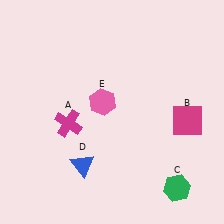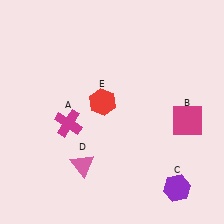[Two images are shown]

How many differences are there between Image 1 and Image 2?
There are 3 differences between the two images.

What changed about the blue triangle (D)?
In Image 1, D is blue. In Image 2, it changed to pink.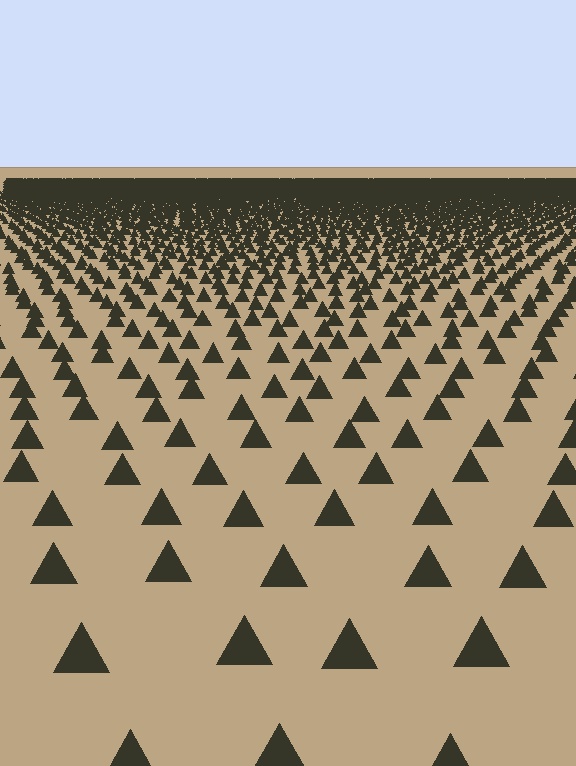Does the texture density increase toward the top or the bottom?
Density increases toward the top.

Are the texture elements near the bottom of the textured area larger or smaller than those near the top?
Larger. Near the bottom, elements are closer to the viewer and appear at a bigger on-screen size.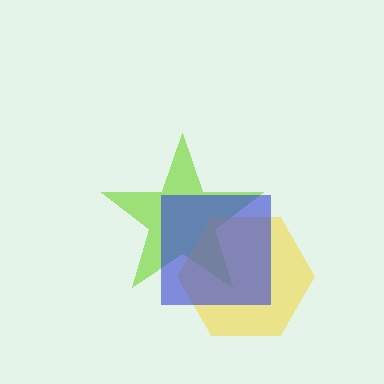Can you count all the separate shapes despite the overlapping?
Yes, there are 3 separate shapes.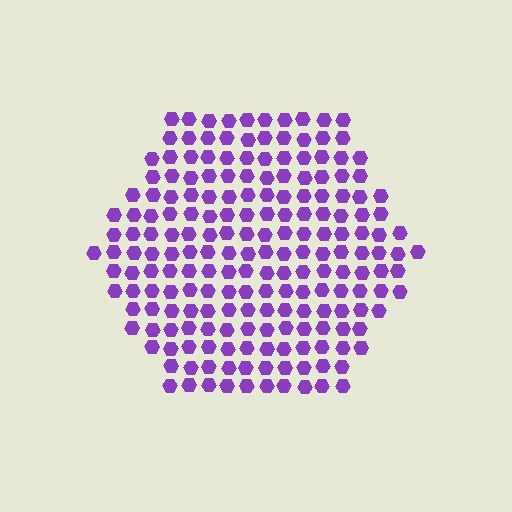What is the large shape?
The large shape is a hexagon.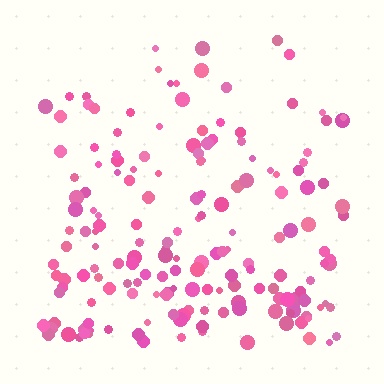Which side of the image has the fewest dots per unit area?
The top.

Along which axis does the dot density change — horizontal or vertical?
Vertical.